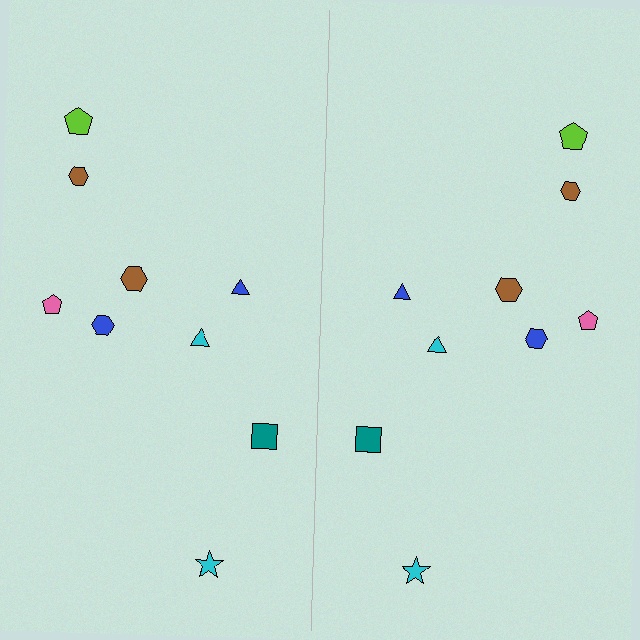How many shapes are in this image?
There are 18 shapes in this image.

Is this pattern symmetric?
Yes, this pattern has bilateral (reflection) symmetry.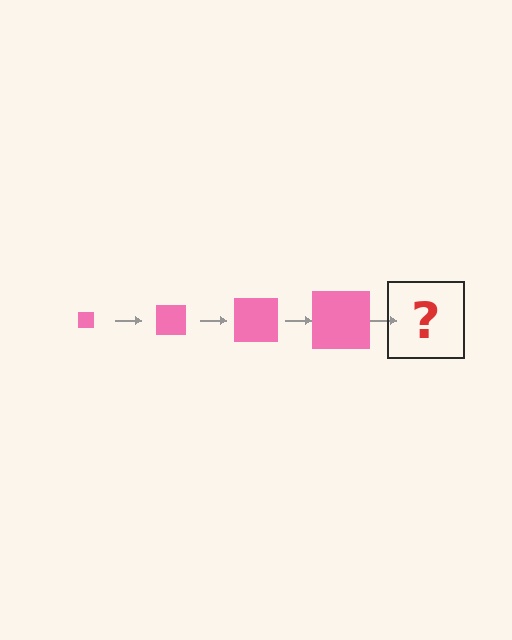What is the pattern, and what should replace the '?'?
The pattern is that the square gets progressively larger each step. The '?' should be a pink square, larger than the previous one.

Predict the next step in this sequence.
The next step is a pink square, larger than the previous one.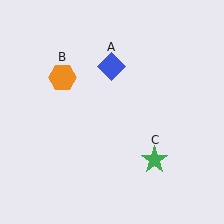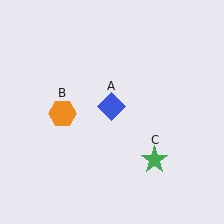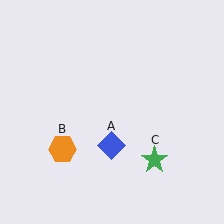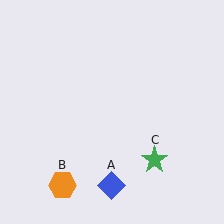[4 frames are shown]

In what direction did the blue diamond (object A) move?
The blue diamond (object A) moved down.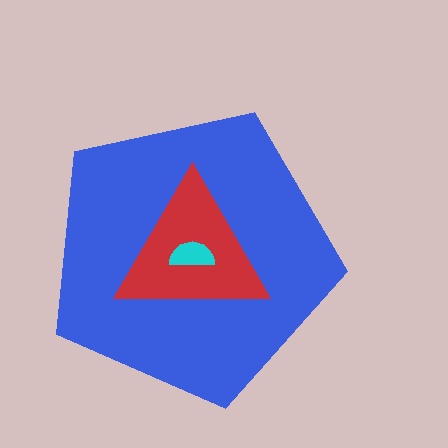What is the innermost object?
The cyan semicircle.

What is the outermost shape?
The blue pentagon.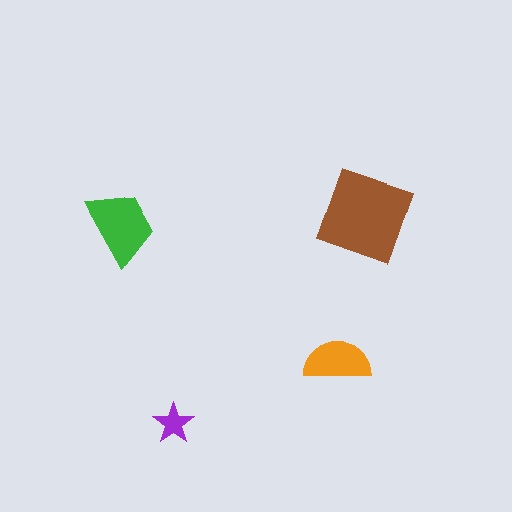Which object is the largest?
The brown square.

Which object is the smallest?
The purple star.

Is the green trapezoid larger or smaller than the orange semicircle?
Larger.